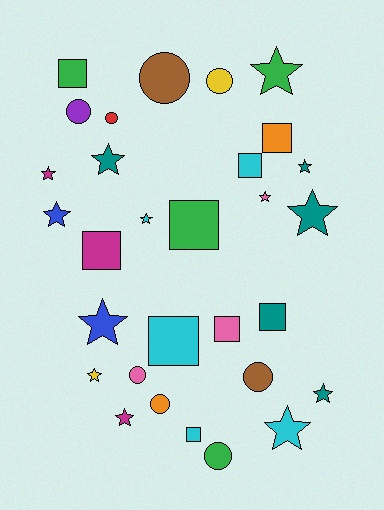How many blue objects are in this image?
There are 2 blue objects.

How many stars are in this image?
There are 13 stars.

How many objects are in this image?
There are 30 objects.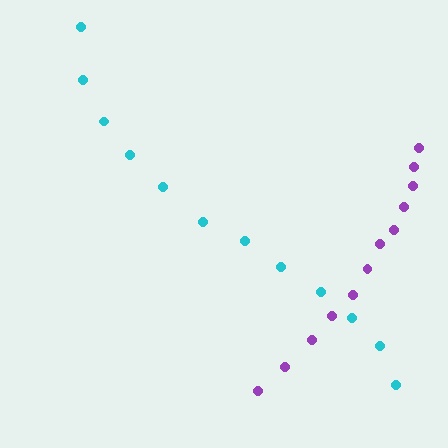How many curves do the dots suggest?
There are 2 distinct paths.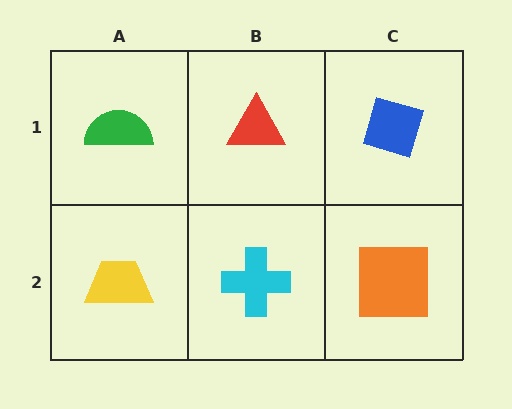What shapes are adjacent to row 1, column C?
An orange square (row 2, column C), a red triangle (row 1, column B).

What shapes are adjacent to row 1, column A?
A yellow trapezoid (row 2, column A), a red triangle (row 1, column B).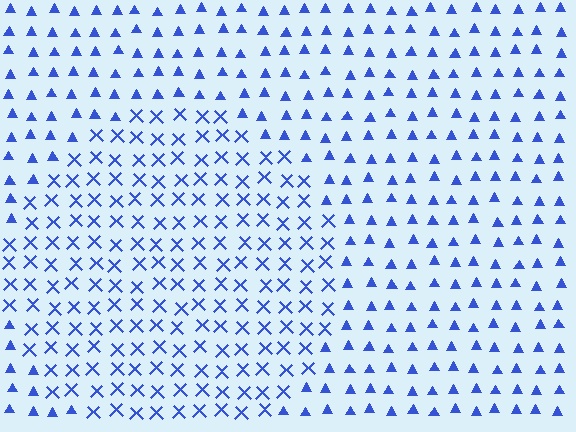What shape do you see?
I see a circle.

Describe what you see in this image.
The image is filled with small blue elements arranged in a uniform grid. A circle-shaped region contains X marks, while the surrounding area contains triangles. The boundary is defined purely by the change in element shape.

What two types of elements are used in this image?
The image uses X marks inside the circle region and triangles outside it.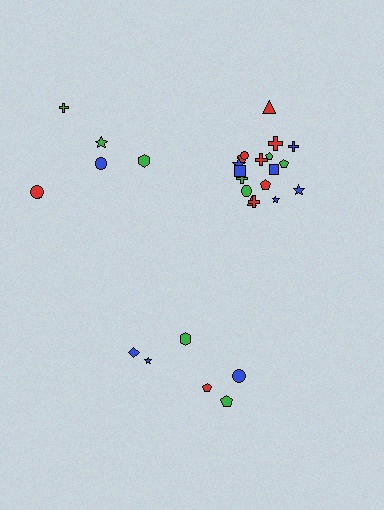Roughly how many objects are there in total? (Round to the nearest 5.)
Roughly 30 objects in total.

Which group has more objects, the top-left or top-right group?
The top-right group.